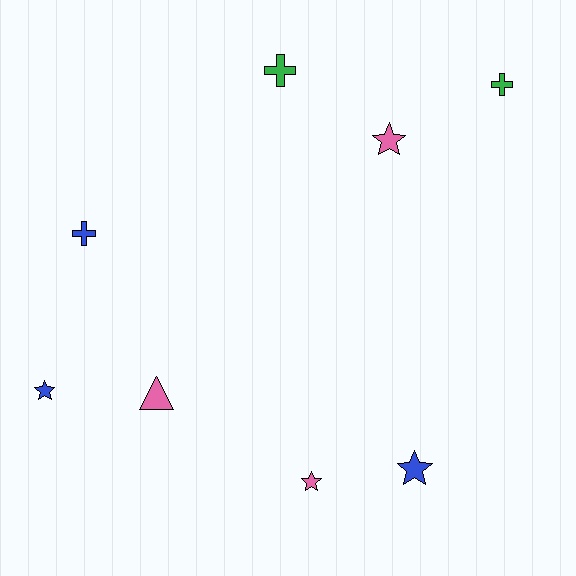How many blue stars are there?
There are 2 blue stars.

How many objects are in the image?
There are 8 objects.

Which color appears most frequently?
Pink, with 3 objects.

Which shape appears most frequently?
Star, with 4 objects.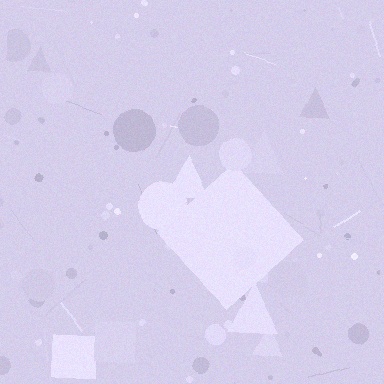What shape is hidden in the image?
A diamond is hidden in the image.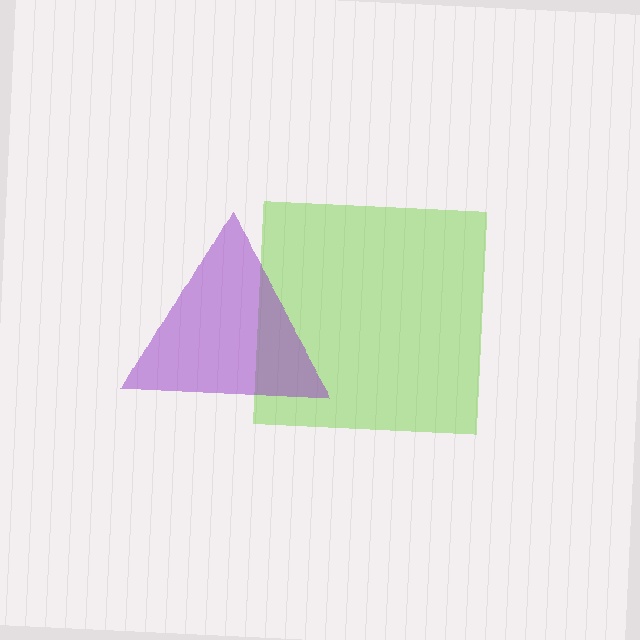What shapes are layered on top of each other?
The layered shapes are: a lime square, a purple triangle.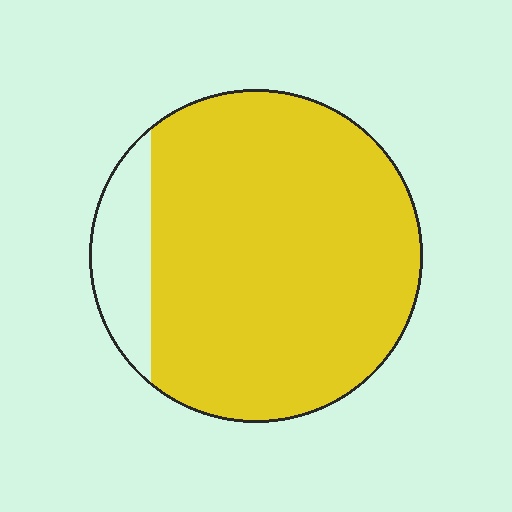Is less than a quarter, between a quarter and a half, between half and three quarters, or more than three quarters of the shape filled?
More than three quarters.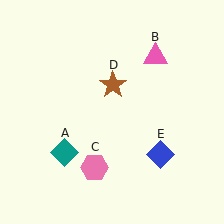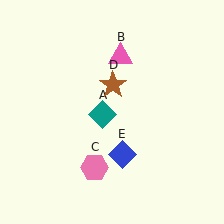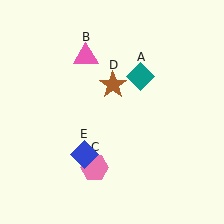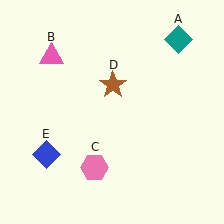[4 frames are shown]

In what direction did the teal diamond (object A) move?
The teal diamond (object A) moved up and to the right.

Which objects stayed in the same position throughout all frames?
Pink hexagon (object C) and brown star (object D) remained stationary.